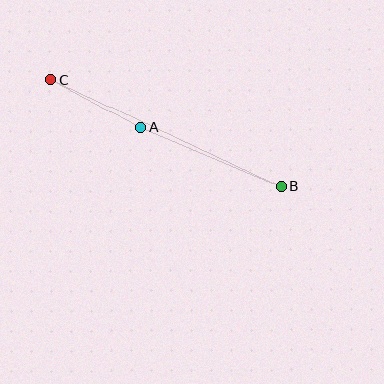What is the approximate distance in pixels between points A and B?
The distance between A and B is approximately 152 pixels.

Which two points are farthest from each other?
Points B and C are farthest from each other.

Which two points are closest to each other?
Points A and C are closest to each other.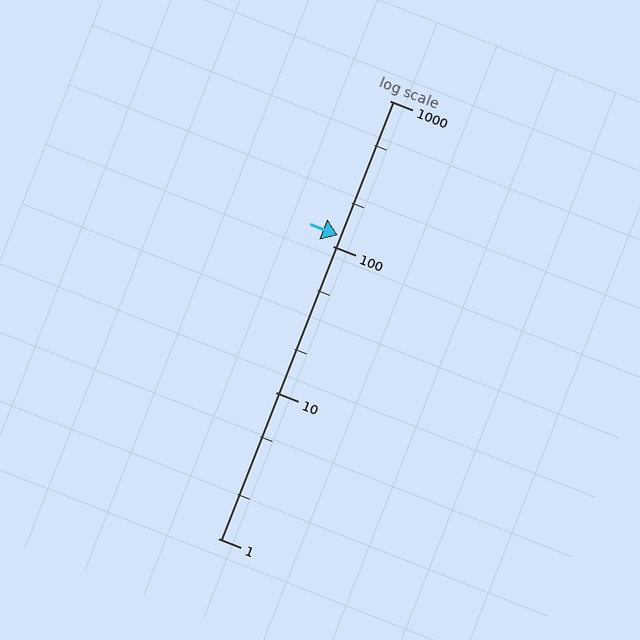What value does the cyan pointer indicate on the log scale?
The pointer indicates approximately 120.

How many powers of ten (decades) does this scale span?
The scale spans 3 decades, from 1 to 1000.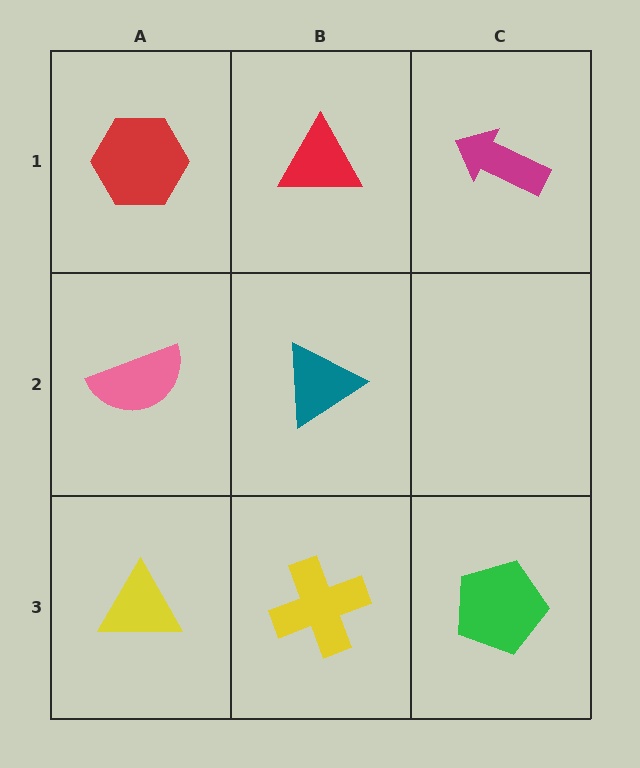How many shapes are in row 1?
3 shapes.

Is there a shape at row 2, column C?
No, that cell is empty.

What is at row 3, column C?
A green pentagon.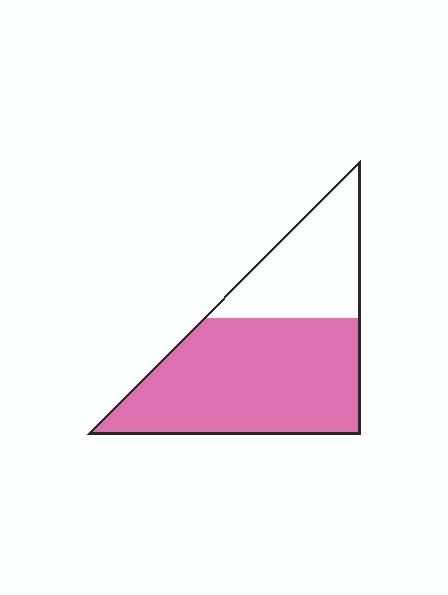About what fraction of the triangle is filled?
About two thirds (2/3).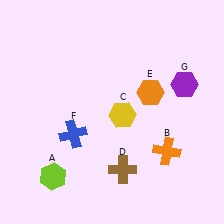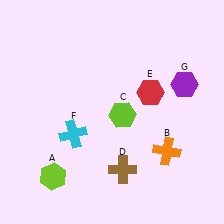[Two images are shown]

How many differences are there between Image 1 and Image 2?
There are 3 differences between the two images.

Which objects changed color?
C changed from yellow to lime. E changed from orange to red. F changed from blue to cyan.